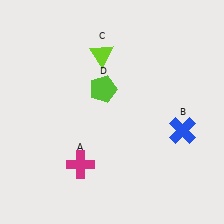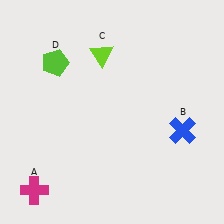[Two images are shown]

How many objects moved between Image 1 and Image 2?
2 objects moved between the two images.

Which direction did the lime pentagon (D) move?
The lime pentagon (D) moved left.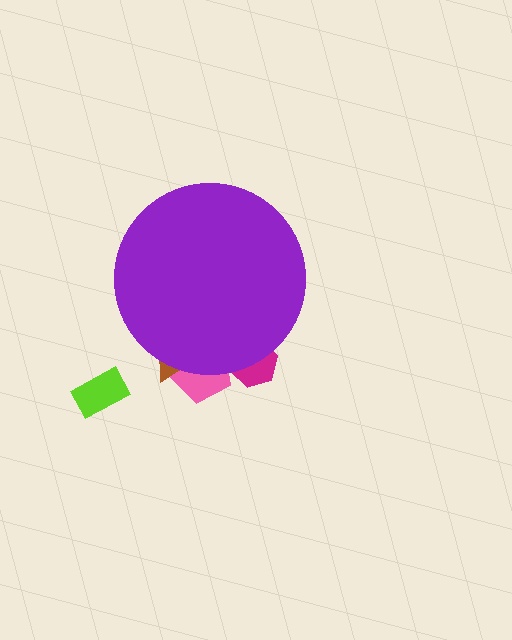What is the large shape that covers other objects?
A purple circle.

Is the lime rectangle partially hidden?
No, the lime rectangle is fully visible.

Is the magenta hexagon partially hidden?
Yes, the magenta hexagon is partially hidden behind the purple circle.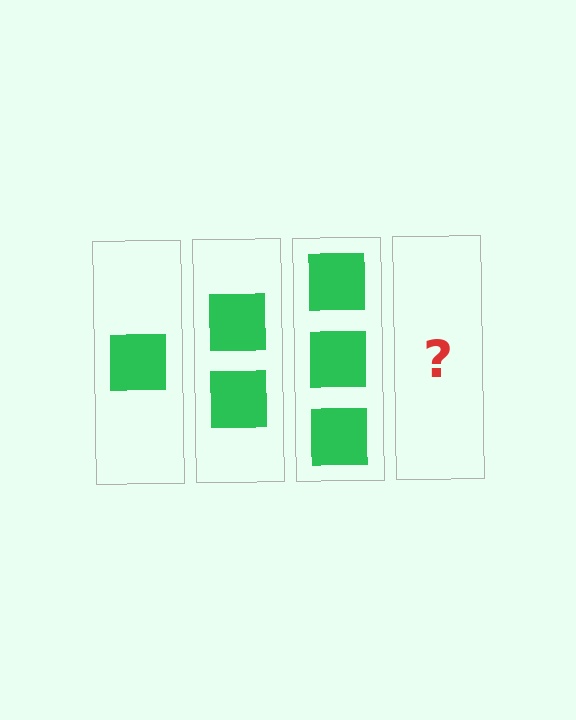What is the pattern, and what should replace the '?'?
The pattern is that each step adds one more square. The '?' should be 4 squares.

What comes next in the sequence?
The next element should be 4 squares.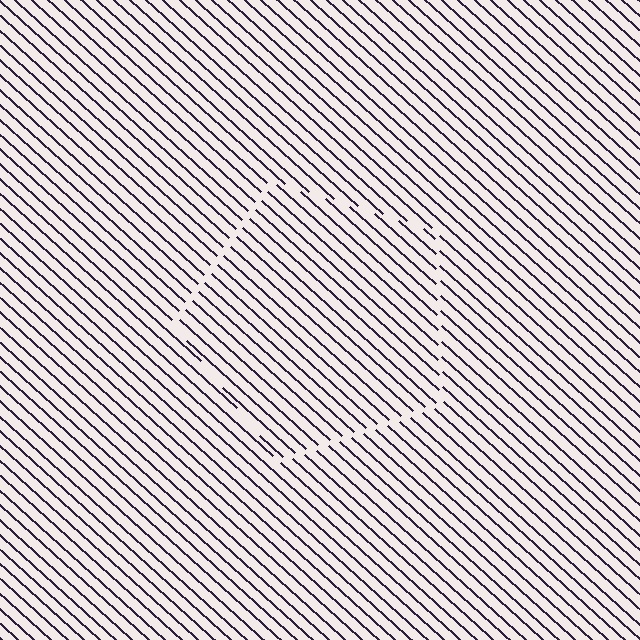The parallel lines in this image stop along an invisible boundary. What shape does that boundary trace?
An illusory pentagon. The interior of the shape contains the same grating, shifted by half a period — the contour is defined by the phase discontinuity where line-ends from the inner and outer gratings abut.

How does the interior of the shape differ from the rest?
The interior of the shape contains the same grating, shifted by half a period — the contour is defined by the phase discontinuity where line-ends from the inner and outer gratings abut.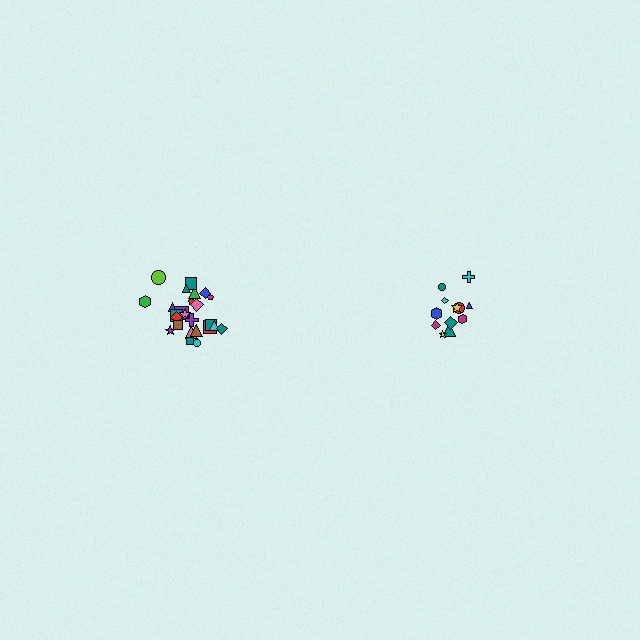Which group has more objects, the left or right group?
The left group.